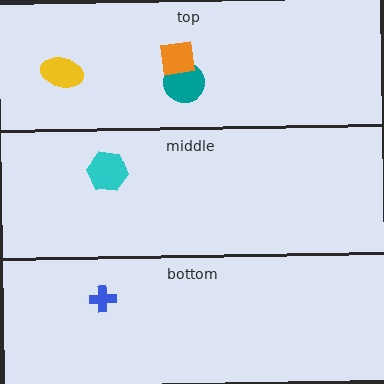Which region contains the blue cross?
The bottom region.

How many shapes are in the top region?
3.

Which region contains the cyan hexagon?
The middle region.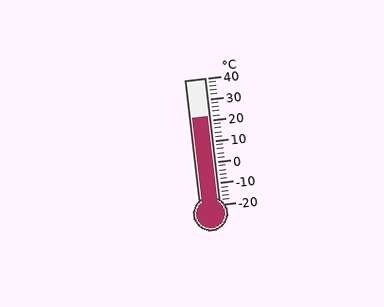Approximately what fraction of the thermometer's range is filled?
The thermometer is filled to approximately 70% of its range.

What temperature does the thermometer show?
The thermometer shows approximately 22°C.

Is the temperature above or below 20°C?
The temperature is above 20°C.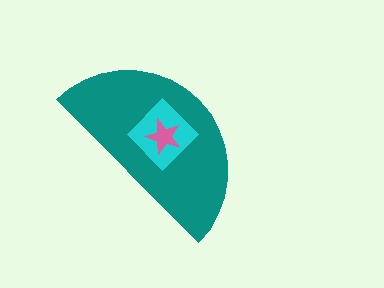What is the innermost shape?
The pink star.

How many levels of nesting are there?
3.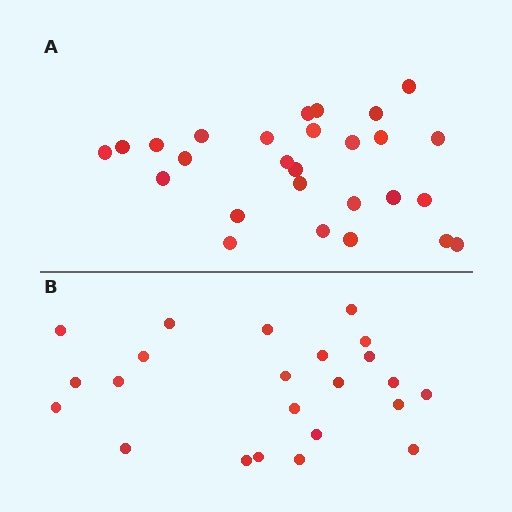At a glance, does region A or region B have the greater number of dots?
Region A (the top region) has more dots.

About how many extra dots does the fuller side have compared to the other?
Region A has about 4 more dots than region B.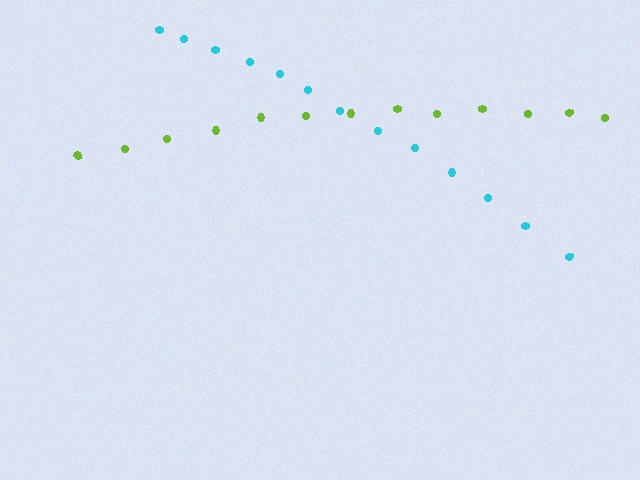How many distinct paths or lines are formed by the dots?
There are 2 distinct paths.